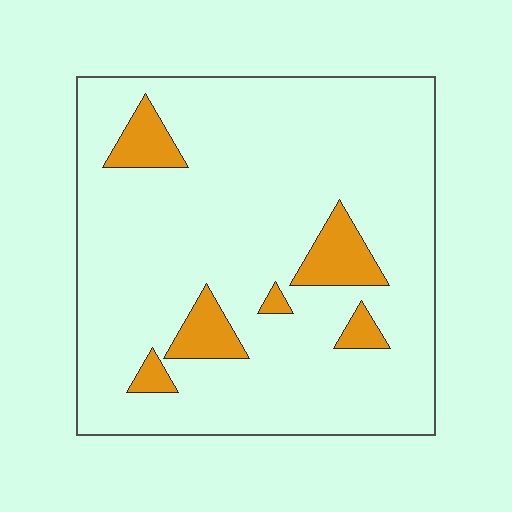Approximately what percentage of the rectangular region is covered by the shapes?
Approximately 10%.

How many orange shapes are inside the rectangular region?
6.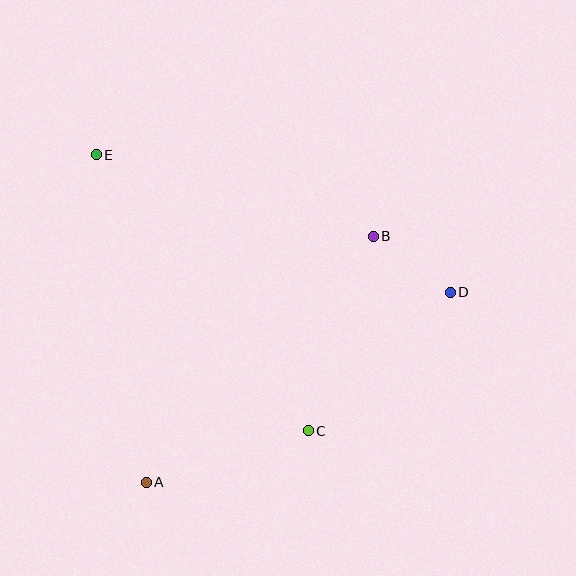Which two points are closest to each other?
Points B and D are closest to each other.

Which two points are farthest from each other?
Points D and E are farthest from each other.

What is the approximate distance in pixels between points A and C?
The distance between A and C is approximately 170 pixels.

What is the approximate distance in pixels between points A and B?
The distance between A and B is approximately 334 pixels.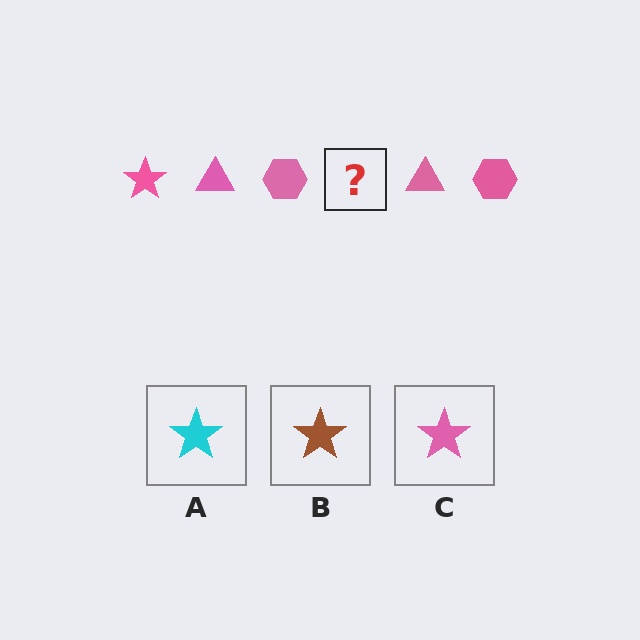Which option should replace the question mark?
Option C.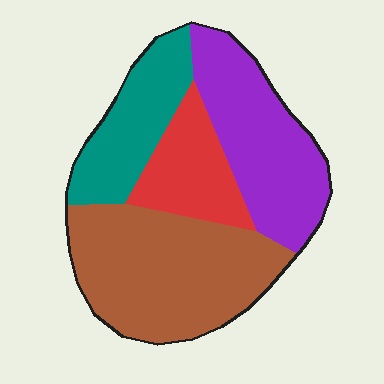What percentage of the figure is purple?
Purple covers roughly 30% of the figure.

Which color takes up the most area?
Brown, at roughly 40%.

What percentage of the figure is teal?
Teal takes up about one fifth (1/5) of the figure.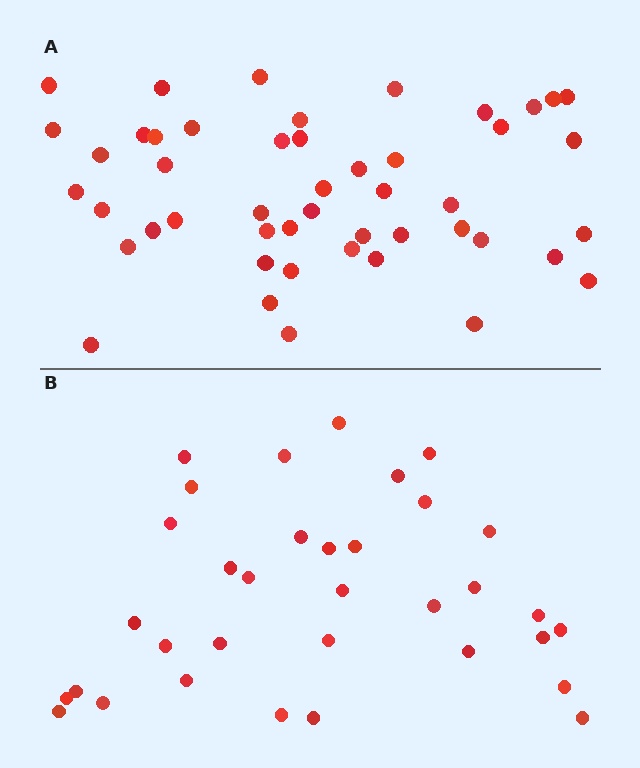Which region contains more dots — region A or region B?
Region A (the top region) has more dots.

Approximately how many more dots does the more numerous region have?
Region A has approximately 15 more dots than region B.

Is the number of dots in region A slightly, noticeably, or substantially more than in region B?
Region A has noticeably more, but not dramatically so. The ratio is roughly 1.4 to 1.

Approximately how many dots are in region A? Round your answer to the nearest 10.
About 50 dots. (The exact count is 48, which rounds to 50.)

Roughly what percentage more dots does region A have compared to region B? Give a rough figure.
About 40% more.